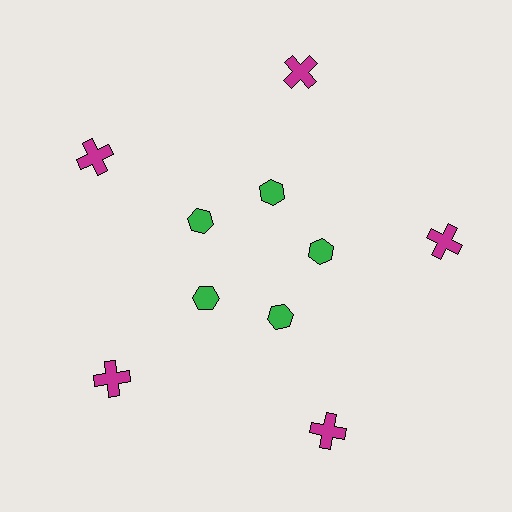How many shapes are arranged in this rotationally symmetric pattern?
There are 10 shapes, arranged in 5 groups of 2.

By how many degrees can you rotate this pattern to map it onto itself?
The pattern maps onto itself every 72 degrees of rotation.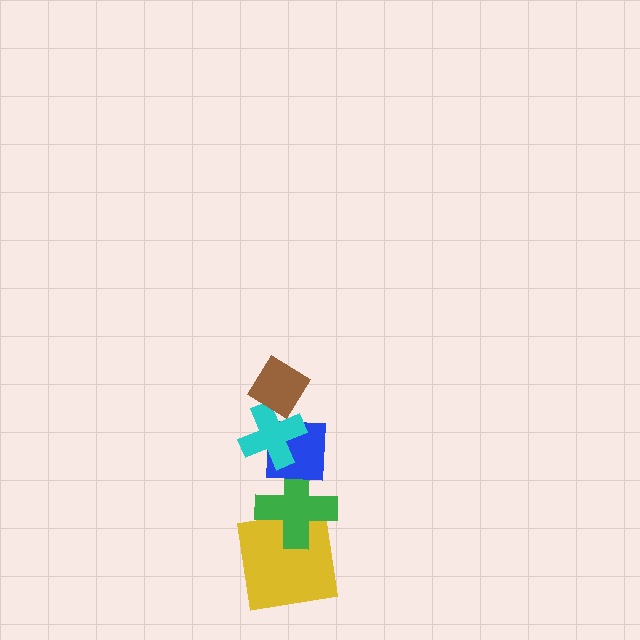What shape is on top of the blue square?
The cyan cross is on top of the blue square.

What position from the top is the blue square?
The blue square is 3rd from the top.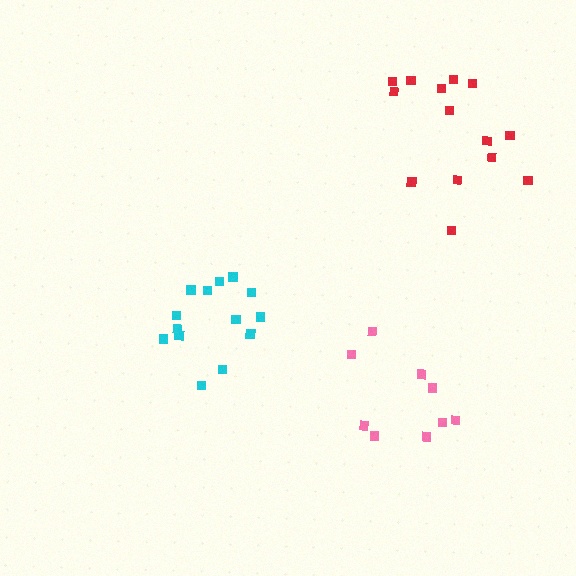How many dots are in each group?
Group 1: 14 dots, Group 2: 14 dots, Group 3: 9 dots (37 total).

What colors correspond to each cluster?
The clusters are colored: red, cyan, pink.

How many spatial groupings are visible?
There are 3 spatial groupings.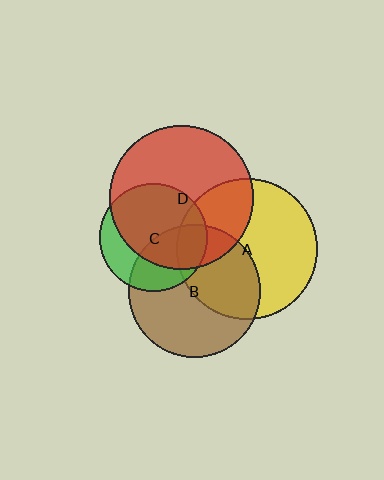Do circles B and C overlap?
Yes.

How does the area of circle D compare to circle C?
Approximately 1.8 times.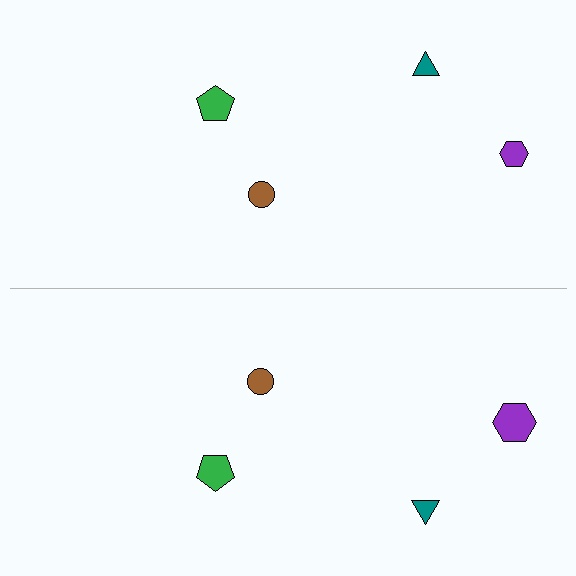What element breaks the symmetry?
The purple hexagon on the bottom side has a different size than its mirror counterpart.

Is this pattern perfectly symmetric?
No, the pattern is not perfectly symmetric. The purple hexagon on the bottom side has a different size than its mirror counterpart.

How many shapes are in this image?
There are 8 shapes in this image.